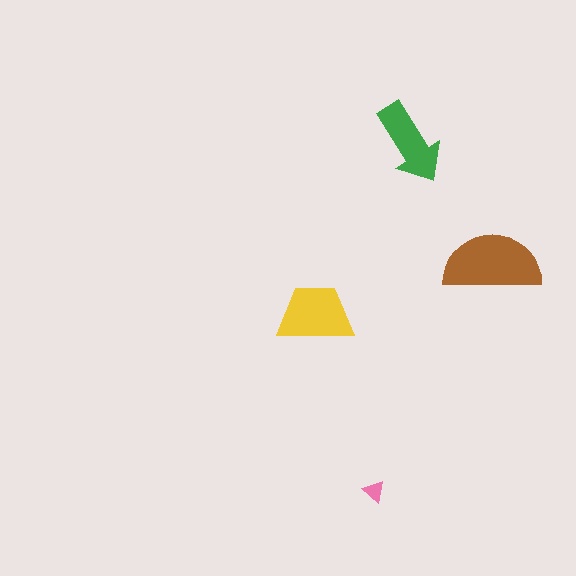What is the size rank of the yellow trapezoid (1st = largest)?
2nd.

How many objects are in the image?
There are 4 objects in the image.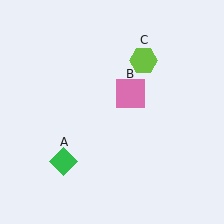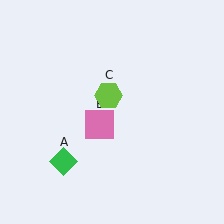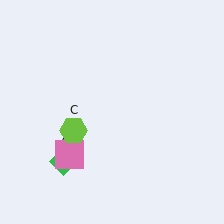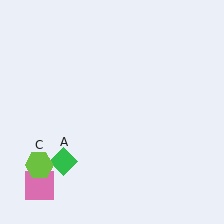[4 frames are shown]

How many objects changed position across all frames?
2 objects changed position: pink square (object B), lime hexagon (object C).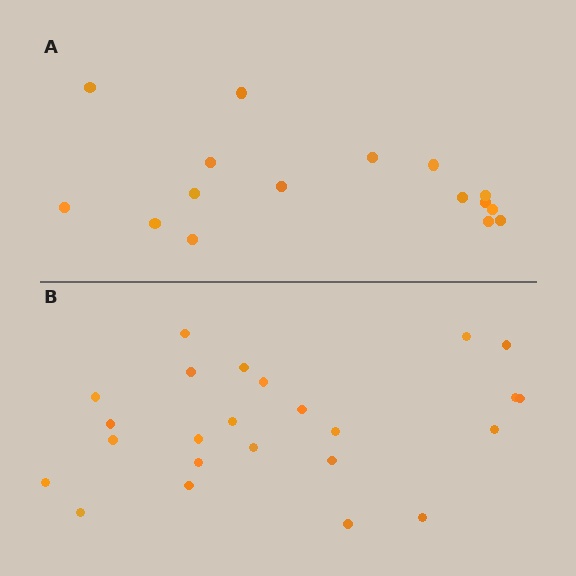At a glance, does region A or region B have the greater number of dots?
Region B (the bottom region) has more dots.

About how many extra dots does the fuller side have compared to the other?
Region B has roughly 8 or so more dots than region A.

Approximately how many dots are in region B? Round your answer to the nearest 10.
About 20 dots. (The exact count is 24, which rounds to 20.)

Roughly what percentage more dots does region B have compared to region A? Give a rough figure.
About 50% more.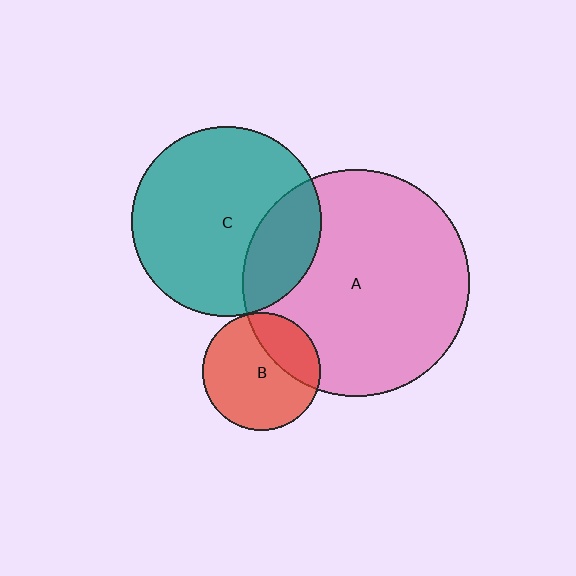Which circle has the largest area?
Circle A (pink).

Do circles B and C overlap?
Yes.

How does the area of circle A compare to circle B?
Approximately 3.7 times.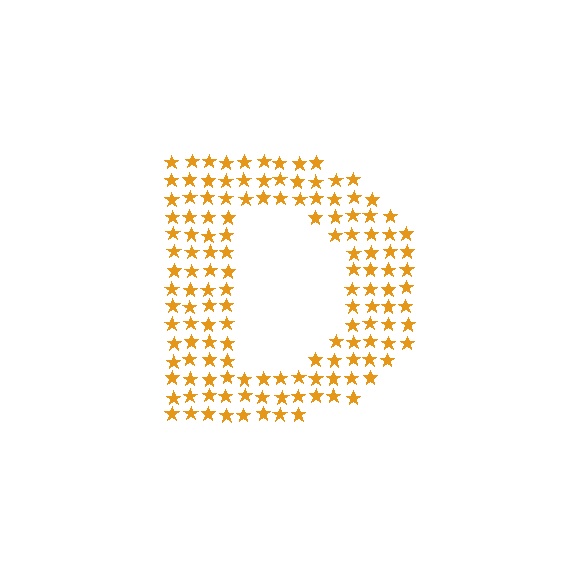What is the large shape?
The large shape is the letter D.